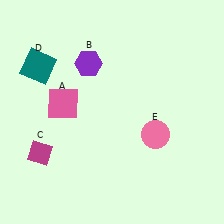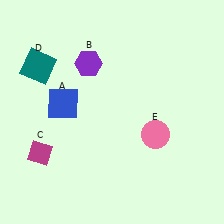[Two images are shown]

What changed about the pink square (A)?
In Image 1, A is pink. In Image 2, it changed to blue.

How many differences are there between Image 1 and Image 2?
There is 1 difference between the two images.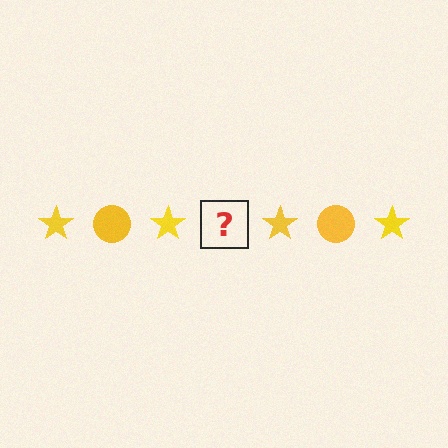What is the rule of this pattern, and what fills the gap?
The rule is that the pattern cycles through star, circle shapes in yellow. The gap should be filled with a yellow circle.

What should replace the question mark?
The question mark should be replaced with a yellow circle.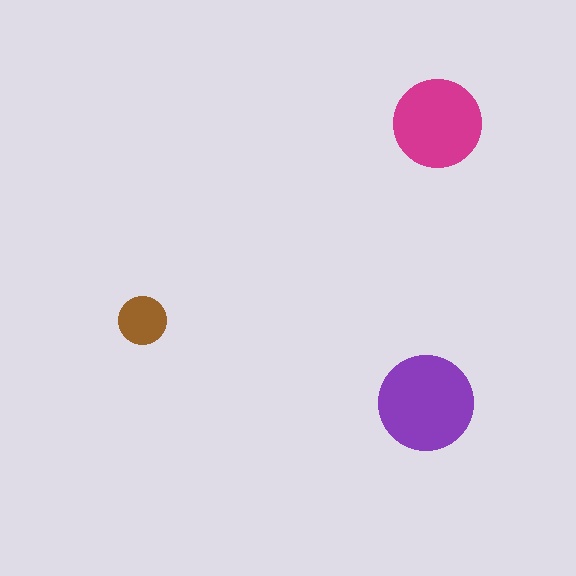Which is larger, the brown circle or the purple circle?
The purple one.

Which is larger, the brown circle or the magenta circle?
The magenta one.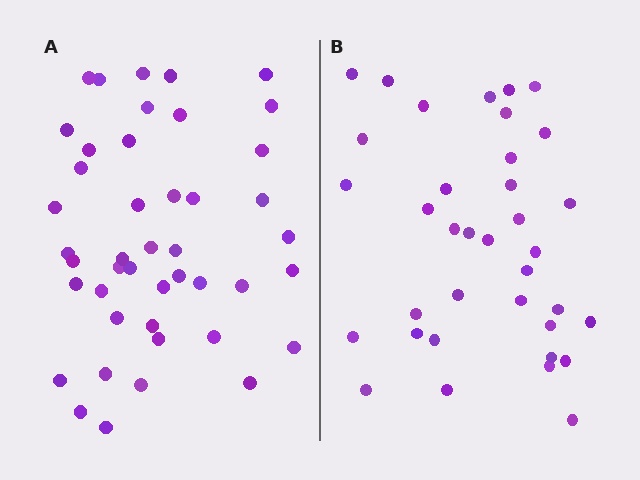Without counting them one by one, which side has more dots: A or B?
Region A (the left region) has more dots.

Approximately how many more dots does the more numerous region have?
Region A has roughly 8 or so more dots than region B.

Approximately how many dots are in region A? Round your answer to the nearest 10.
About 40 dots. (The exact count is 44, which rounds to 40.)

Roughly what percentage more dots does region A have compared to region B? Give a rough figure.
About 20% more.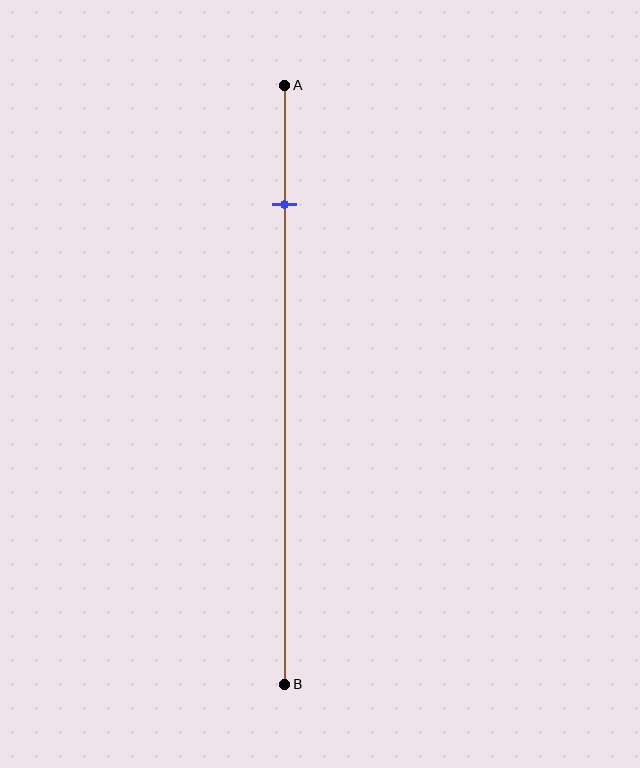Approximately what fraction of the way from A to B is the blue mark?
The blue mark is approximately 20% of the way from A to B.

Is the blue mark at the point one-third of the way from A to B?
No, the mark is at about 20% from A, not at the 33% one-third point.